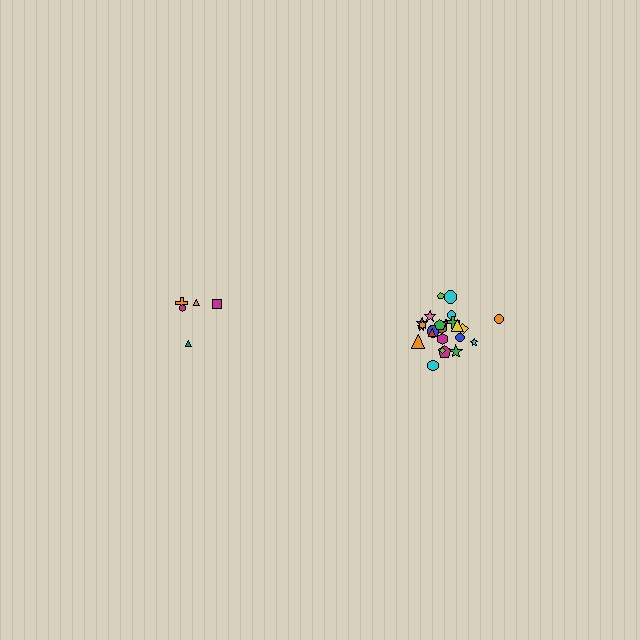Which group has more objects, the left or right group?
The right group.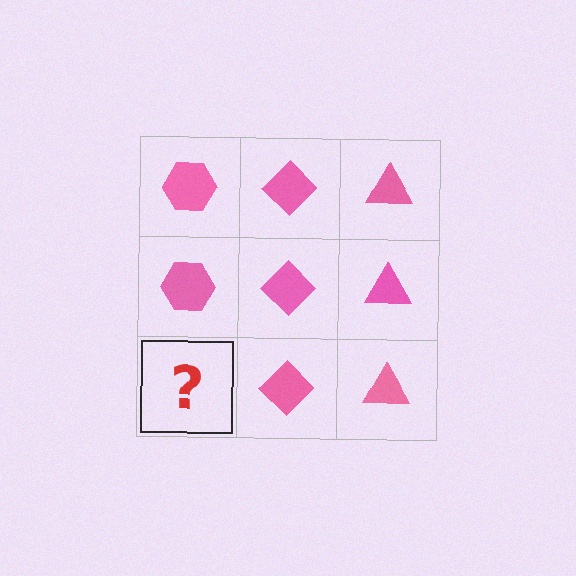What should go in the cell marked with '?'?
The missing cell should contain a pink hexagon.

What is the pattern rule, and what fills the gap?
The rule is that each column has a consistent shape. The gap should be filled with a pink hexagon.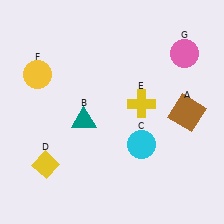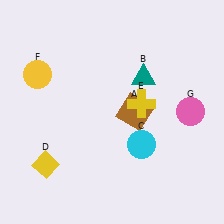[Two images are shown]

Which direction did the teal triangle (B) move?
The teal triangle (B) moved right.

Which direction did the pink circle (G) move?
The pink circle (G) moved down.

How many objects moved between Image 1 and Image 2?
3 objects moved between the two images.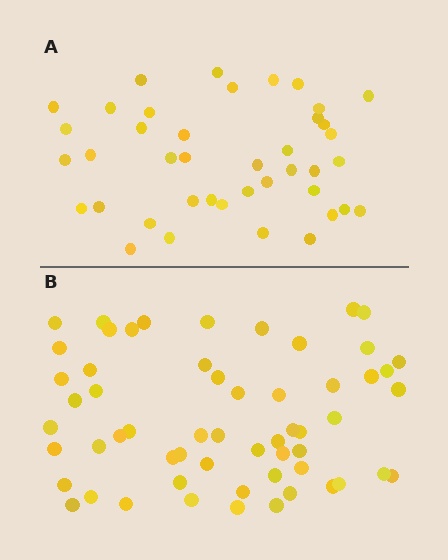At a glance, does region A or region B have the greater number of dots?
Region B (the bottom region) has more dots.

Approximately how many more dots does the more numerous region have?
Region B has approximately 15 more dots than region A.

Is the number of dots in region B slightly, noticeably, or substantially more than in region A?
Region B has noticeably more, but not dramatically so. The ratio is roughly 1.4 to 1.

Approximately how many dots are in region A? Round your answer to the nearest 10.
About 40 dots. (The exact count is 41, which rounds to 40.)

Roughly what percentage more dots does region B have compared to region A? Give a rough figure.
About 40% more.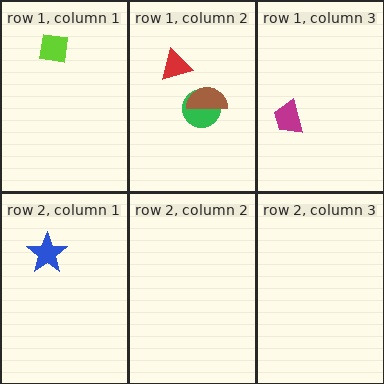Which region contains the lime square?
The row 1, column 1 region.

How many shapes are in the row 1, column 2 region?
3.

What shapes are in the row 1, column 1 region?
The lime square.